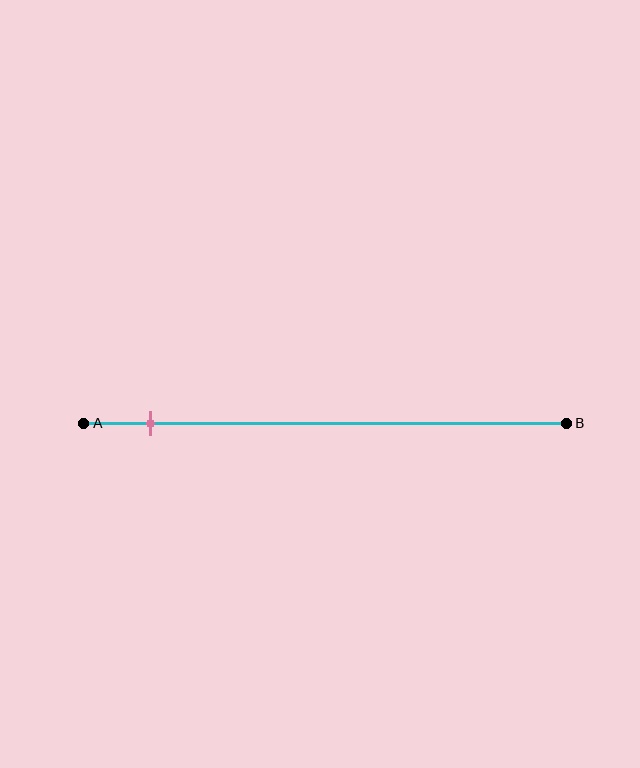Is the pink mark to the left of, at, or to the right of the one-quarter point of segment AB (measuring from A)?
The pink mark is to the left of the one-quarter point of segment AB.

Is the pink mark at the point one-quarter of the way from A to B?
No, the mark is at about 15% from A, not at the 25% one-quarter point.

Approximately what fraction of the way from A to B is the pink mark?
The pink mark is approximately 15% of the way from A to B.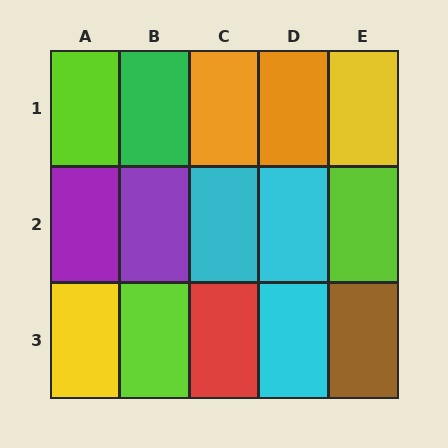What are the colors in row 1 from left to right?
Lime, green, orange, orange, yellow.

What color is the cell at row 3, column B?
Lime.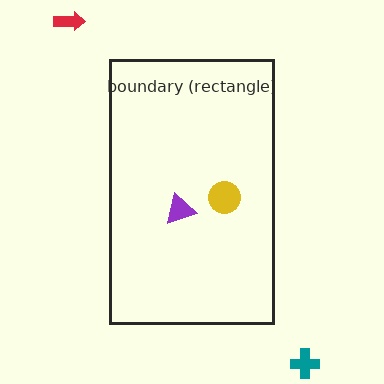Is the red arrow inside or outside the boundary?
Outside.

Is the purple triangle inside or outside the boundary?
Inside.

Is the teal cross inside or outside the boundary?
Outside.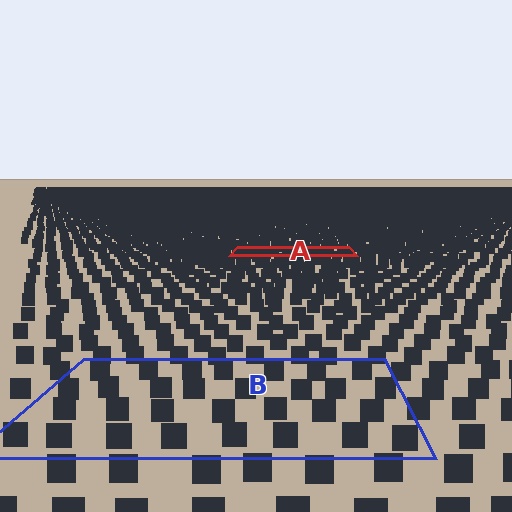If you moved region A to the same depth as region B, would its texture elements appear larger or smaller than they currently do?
They would appear larger. At a closer depth, the same texture elements are projected at a bigger on-screen size.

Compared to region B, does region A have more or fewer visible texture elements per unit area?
Region A has more texture elements per unit area — they are packed more densely because it is farther away.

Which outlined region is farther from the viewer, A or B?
Region A is farther from the viewer — the texture elements inside it appear smaller and more densely packed.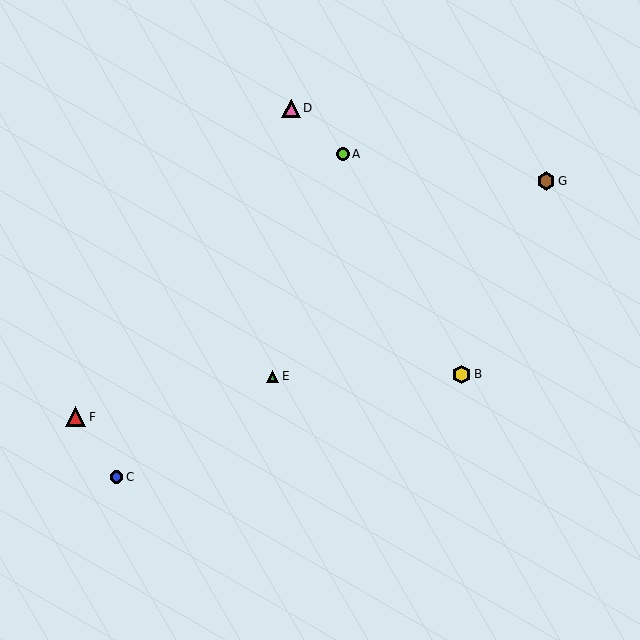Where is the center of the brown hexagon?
The center of the brown hexagon is at (546, 181).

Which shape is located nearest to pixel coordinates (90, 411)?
The red triangle (labeled F) at (76, 417) is nearest to that location.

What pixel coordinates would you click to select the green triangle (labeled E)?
Click at (273, 376) to select the green triangle E.